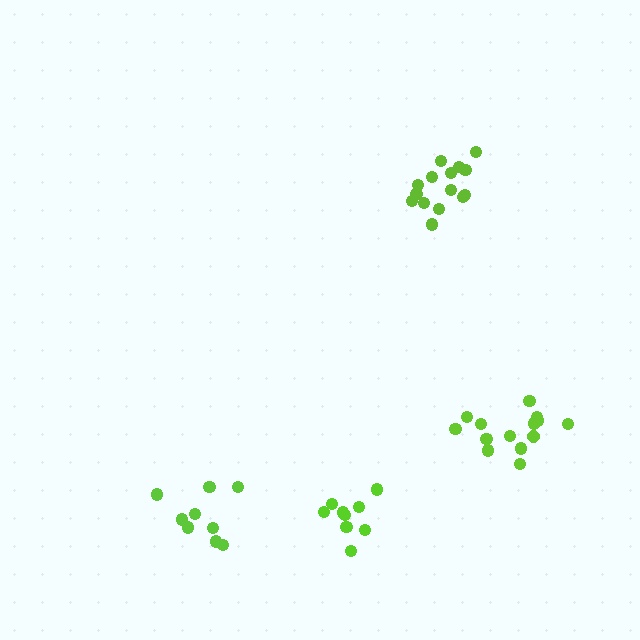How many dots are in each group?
Group 1: 15 dots, Group 2: 9 dots, Group 3: 9 dots, Group 4: 14 dots (47 total).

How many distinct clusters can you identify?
There are 4 distinct clusters.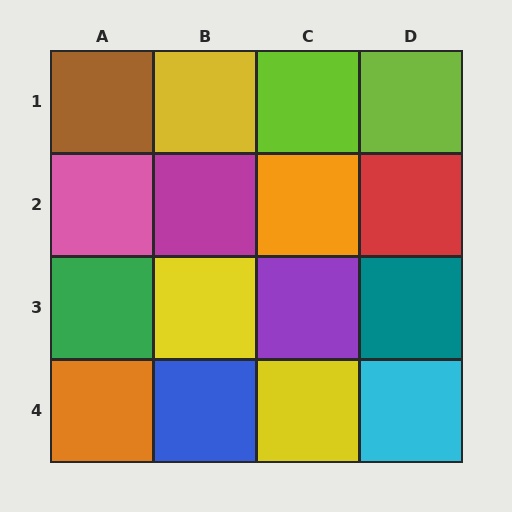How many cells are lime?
2 cells are lime.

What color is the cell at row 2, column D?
Red.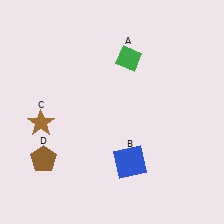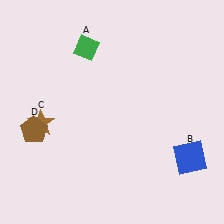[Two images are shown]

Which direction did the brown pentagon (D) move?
The brown pentagon (D) moved up.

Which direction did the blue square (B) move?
The blue square (B) moved right.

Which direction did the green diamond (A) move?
The green diamond (A) moved left.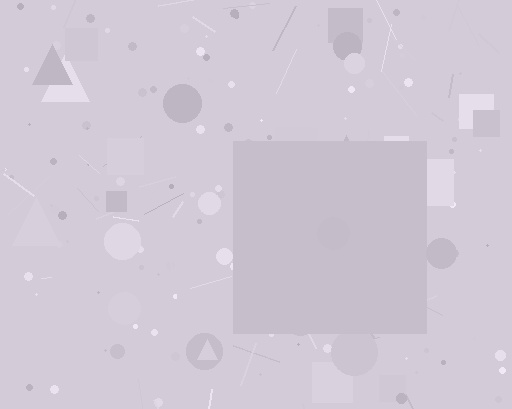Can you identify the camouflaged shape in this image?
The camouflaged shape is a square.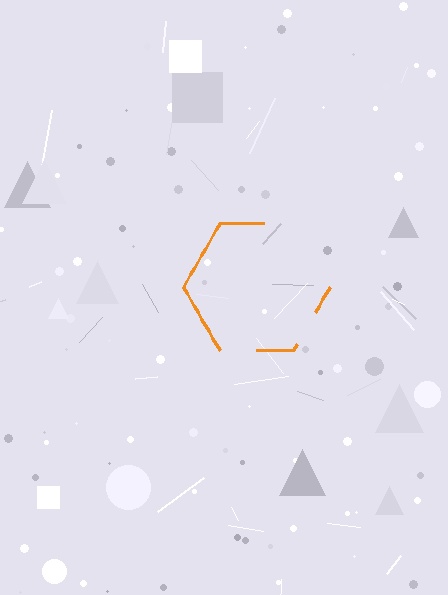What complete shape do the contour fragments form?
The contour fragments form a hexagon.